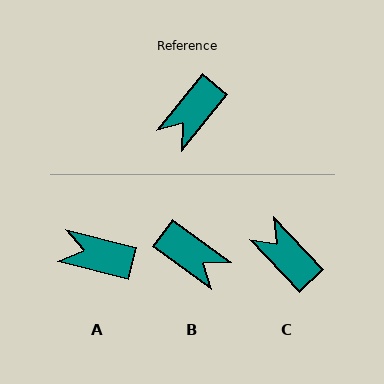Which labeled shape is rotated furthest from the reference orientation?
C, about 97 degrees away.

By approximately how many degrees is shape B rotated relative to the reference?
Approximately 93 degrees counter-clockwise.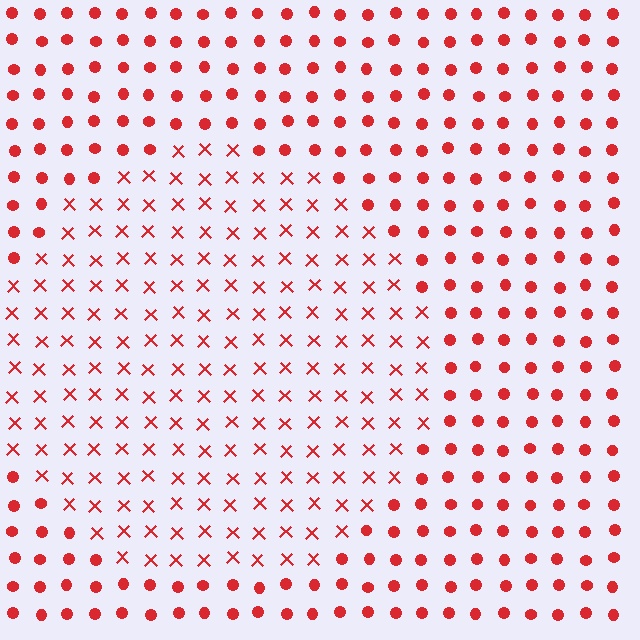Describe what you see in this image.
The image is filled with small red elements arranged in a uniform grid. A circle-shaped region contains X marks, while the surrounding area contains circles. The boundary is defined purely by the change in element shape.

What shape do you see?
I see a circle.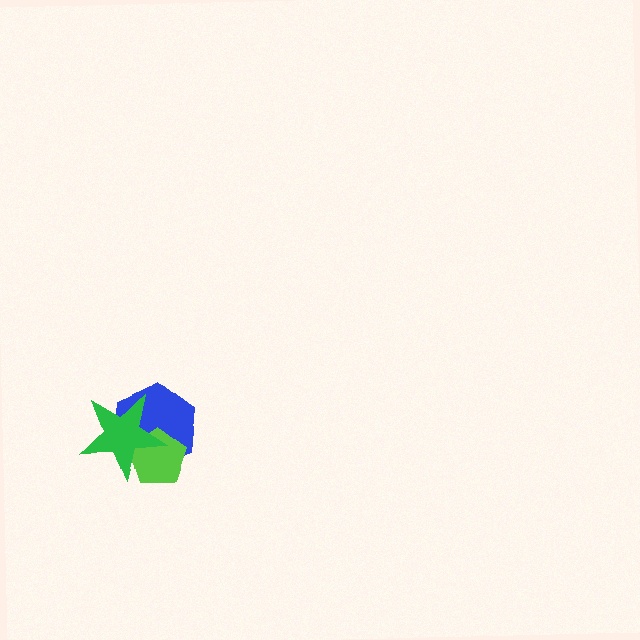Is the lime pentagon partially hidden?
Yes, it is partially covered by another shape.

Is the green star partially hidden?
No, no other shape covers it.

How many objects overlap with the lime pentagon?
2 objects overlap with the lime pentagon.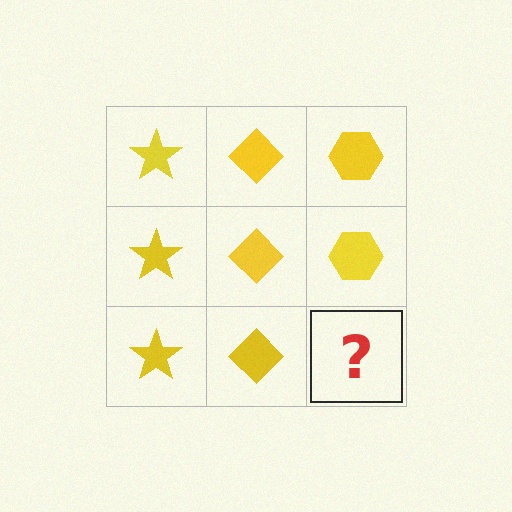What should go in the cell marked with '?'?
The missing cell should contain a yellow hexagon.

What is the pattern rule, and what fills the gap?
The rule is that each column has a consistent shape. The gap should be filled with a yellow hexagon.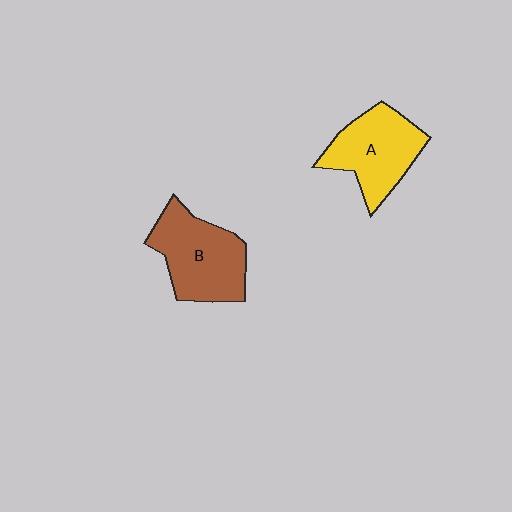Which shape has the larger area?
Shape B (brown).